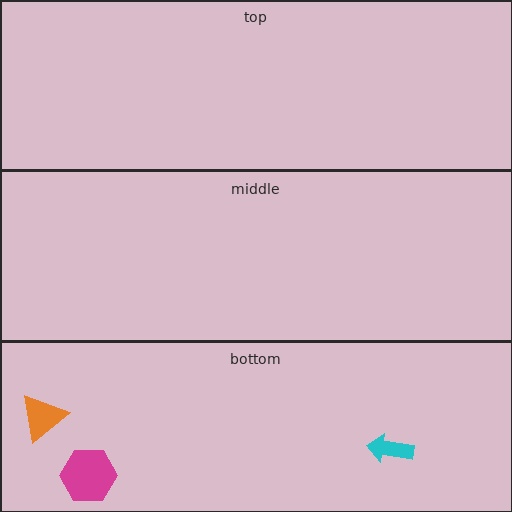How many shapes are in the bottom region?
3.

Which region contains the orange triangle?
The bottom region.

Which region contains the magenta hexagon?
The bottom region.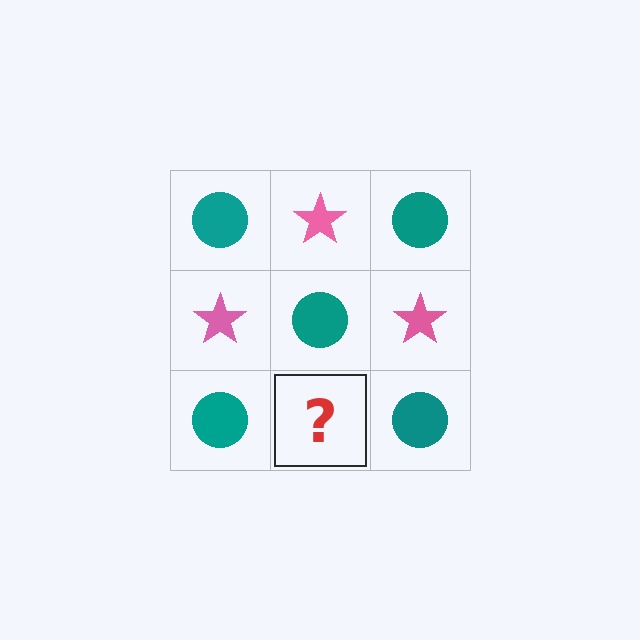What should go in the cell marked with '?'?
The missing cell should contain a pink star.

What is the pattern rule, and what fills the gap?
The rule is that it alternates teal circle and pink star in a checkerboard pattern. The gap should be filled with a pink star.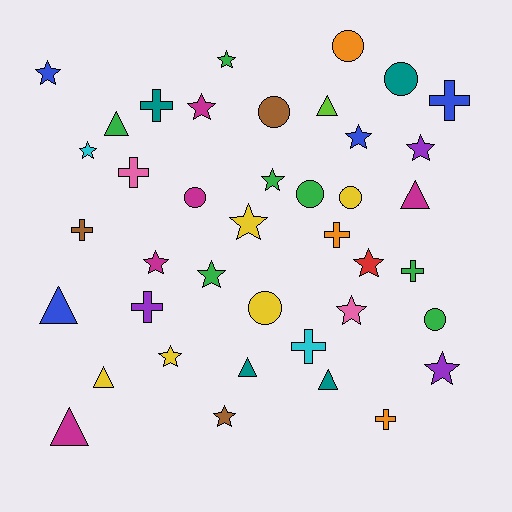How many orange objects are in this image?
There are 3 orange objects.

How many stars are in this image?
There are 15 stars.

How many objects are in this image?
There are 40 objects.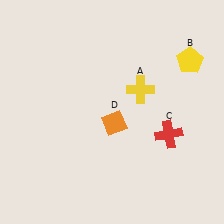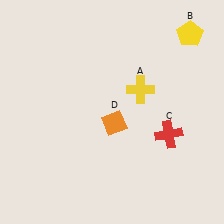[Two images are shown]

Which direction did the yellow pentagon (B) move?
The yellow pentagon (B) moved up.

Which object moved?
The yellow pentagon (B) moved up.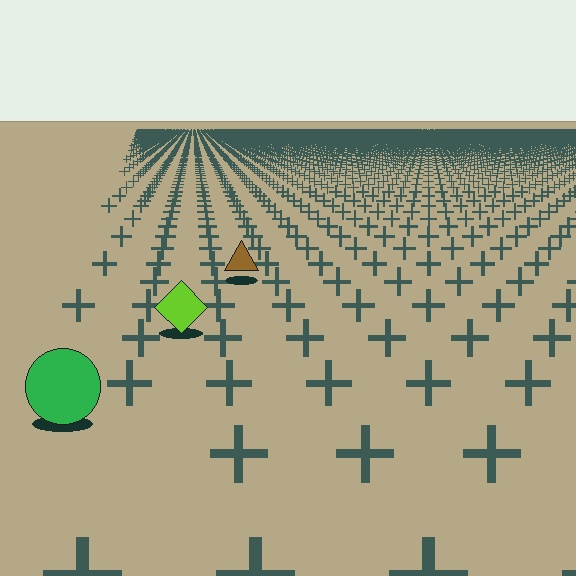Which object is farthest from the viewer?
The brown triangle is farthest from the viewer. It appears smaller and the ground texture around it is denser.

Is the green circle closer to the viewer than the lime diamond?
Yes. The green circle is closer — you can tell from the texture gradient: the ground texture is coarser near it.